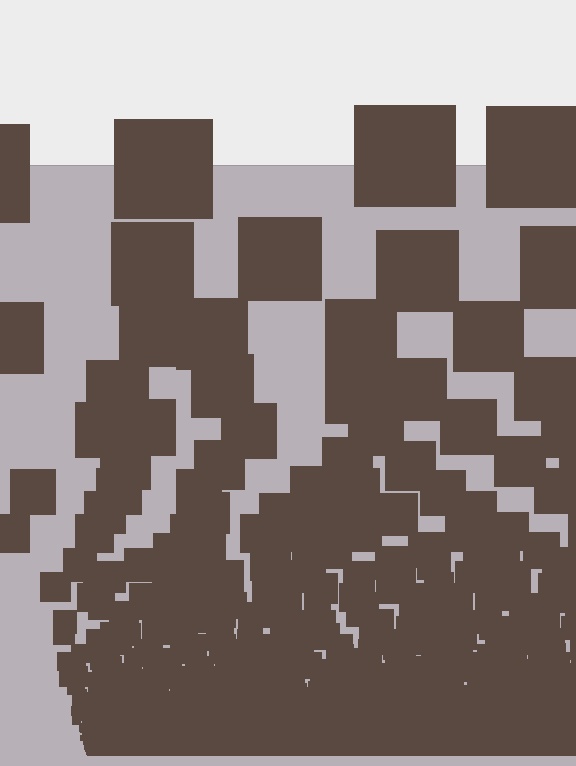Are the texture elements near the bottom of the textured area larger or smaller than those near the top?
Smaller. The gradient is inverted — elements near the bottom are smaller and denser.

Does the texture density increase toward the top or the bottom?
Density increases toward the bottom.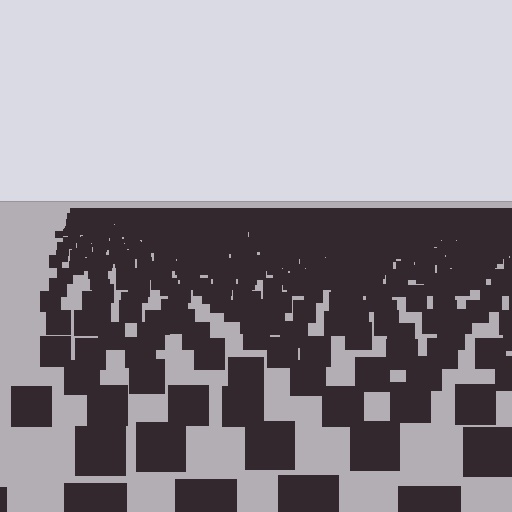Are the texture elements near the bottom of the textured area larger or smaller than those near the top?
Larger. Near the bottom, elements are closer to the viewer and appear at a bigger on-screen size.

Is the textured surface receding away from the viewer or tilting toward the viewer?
The surface is receding away from the viewer. Texture elements get smaller and denser toward the top.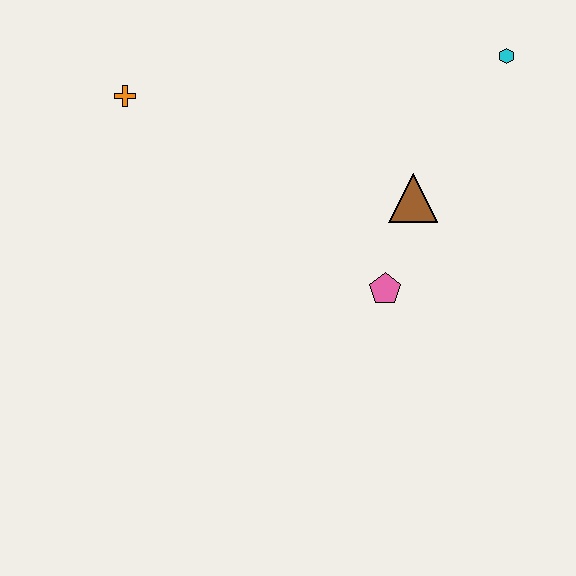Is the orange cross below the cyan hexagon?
Yes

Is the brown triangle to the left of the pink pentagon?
No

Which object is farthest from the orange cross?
The cyan hexagon is farthest from the orange cross.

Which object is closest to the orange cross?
The brown triangle is closest to the orange cross.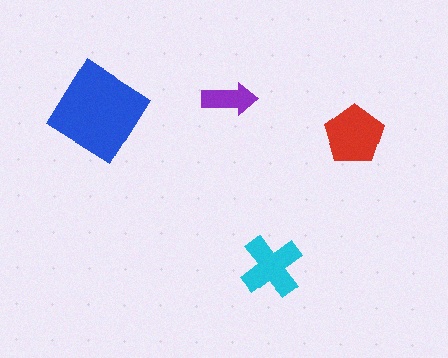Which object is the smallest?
The purple arrow.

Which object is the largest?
The blue diamond.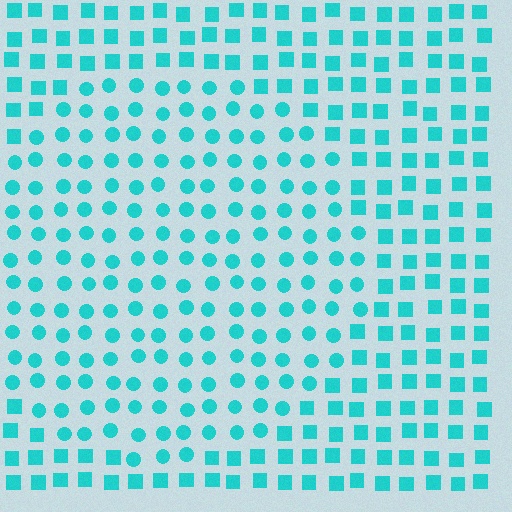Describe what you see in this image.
The image is filled with small cyan elements arranged in a uniform grid. A circle-shaped region contains circles, while the surrounding area contains squares. The boundary is defined purely by the change in element shape.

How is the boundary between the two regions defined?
The boundary is defined by a change in element shape: circles inside vs. squares outside. All elements share the same color and spacing.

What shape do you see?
I see a circle.